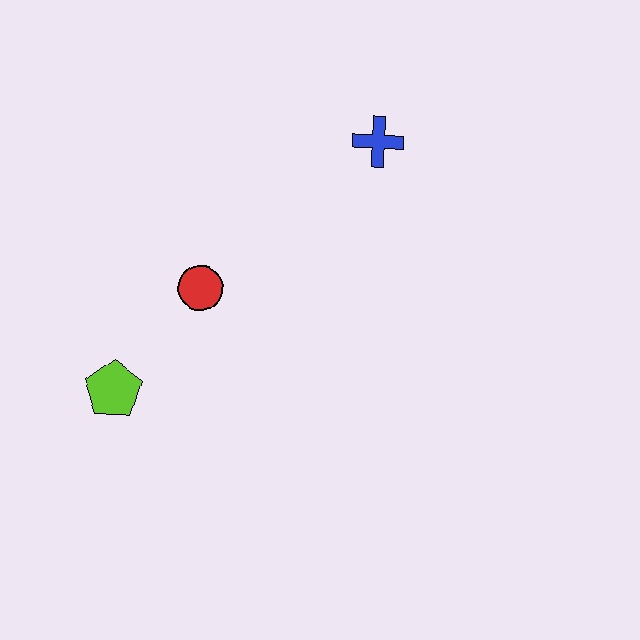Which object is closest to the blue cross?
The red circle is closest to the blue cross.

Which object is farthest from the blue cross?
The lime pentagon is farthest from the blue cross.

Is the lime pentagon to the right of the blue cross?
No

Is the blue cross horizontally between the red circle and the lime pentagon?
No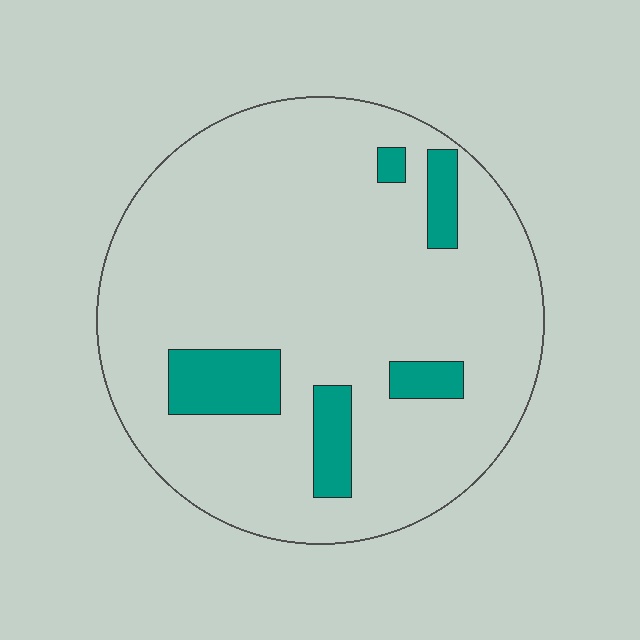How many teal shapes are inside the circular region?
5.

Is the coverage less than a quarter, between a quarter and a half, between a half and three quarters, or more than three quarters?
Less than a quarter.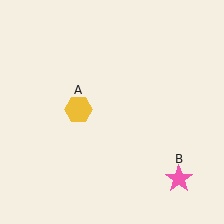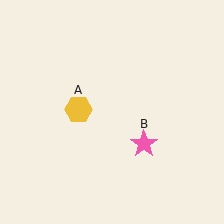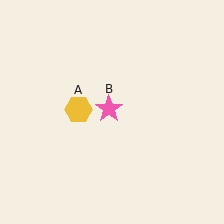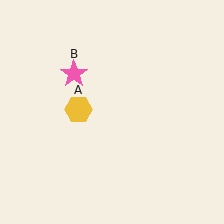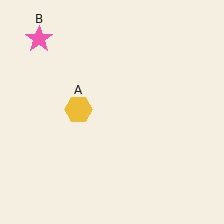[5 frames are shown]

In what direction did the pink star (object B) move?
The pink star (object B) moved up and to the left.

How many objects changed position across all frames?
1 object changed position: pink star (object B).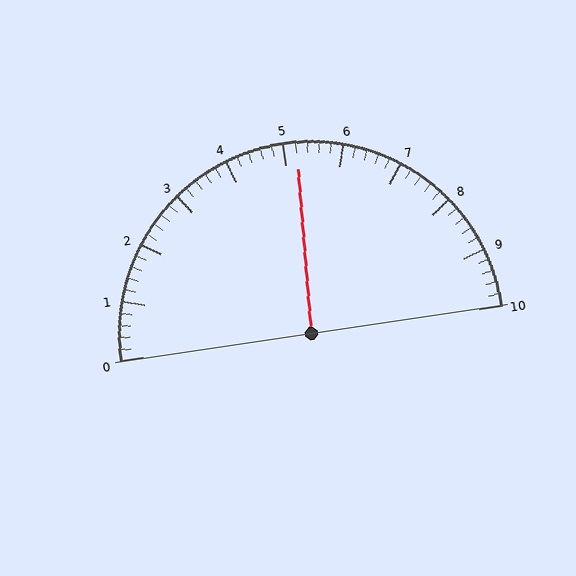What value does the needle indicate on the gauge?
The needle indicates approximately 5.2.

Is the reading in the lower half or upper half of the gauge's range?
The reading is in the upper half of the range (0 to 10).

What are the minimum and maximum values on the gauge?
The gauge ranges from 0 to 10.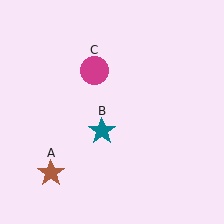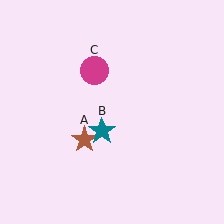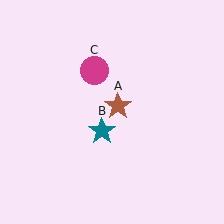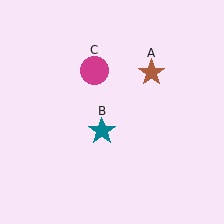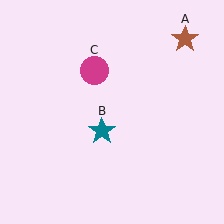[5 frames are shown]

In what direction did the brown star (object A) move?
The brown star (object A) moved up and to the right.